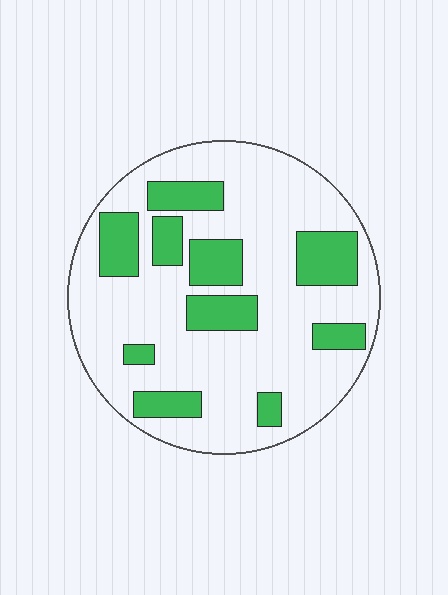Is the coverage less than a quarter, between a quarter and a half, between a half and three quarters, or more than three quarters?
Between a quarter and a half.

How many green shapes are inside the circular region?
10.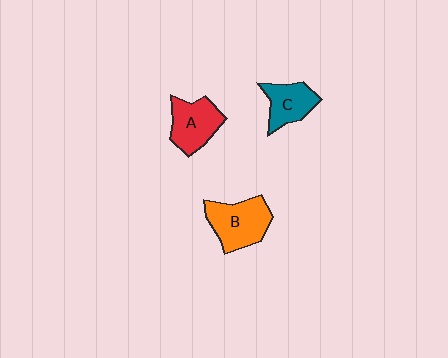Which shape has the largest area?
Shape B (orange).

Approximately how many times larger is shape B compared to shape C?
Approximately 1.4 times.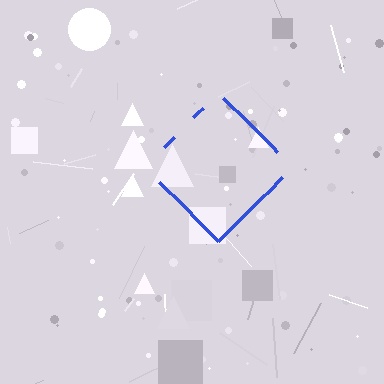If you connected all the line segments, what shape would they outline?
They would outline a diamond.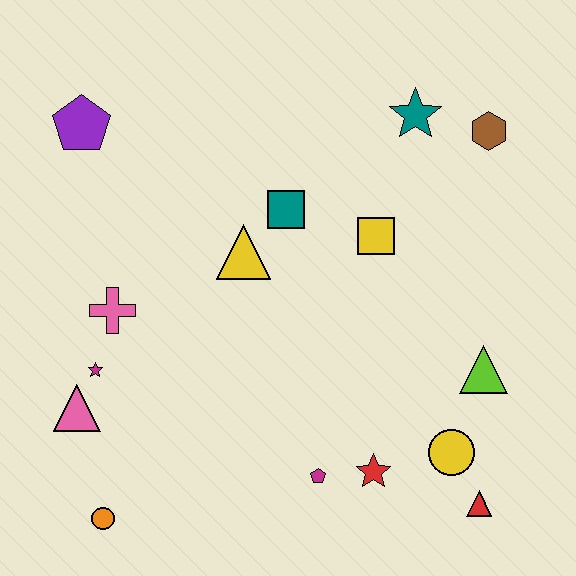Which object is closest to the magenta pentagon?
The red star is closest to the magenta pentagon.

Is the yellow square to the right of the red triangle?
No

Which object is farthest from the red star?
The purple pentagon is farthest from the red star.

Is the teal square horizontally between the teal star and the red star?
No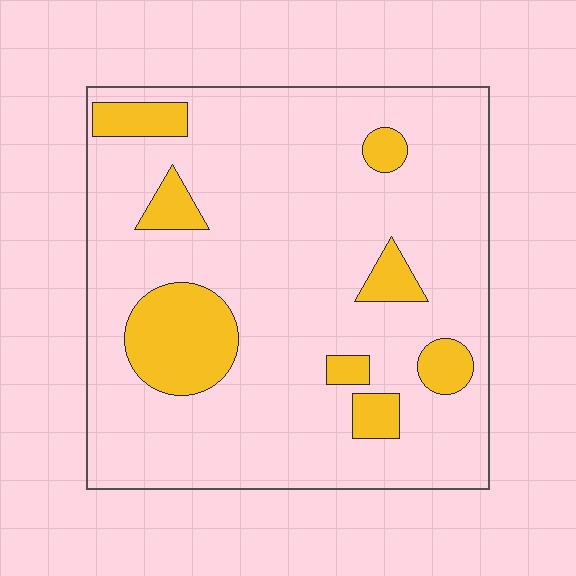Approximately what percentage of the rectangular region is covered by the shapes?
Approximately 15%.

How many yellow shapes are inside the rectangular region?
8.